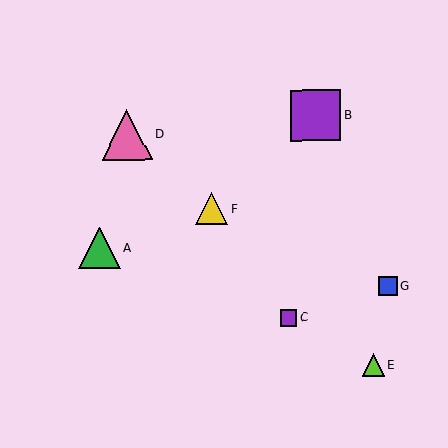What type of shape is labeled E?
Shape E is a lime triangle.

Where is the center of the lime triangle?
The center of the lime triangle is at (373, 365).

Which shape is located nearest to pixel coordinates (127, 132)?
The pink triangle (labeled D) at (127, 134) is nearest to that location.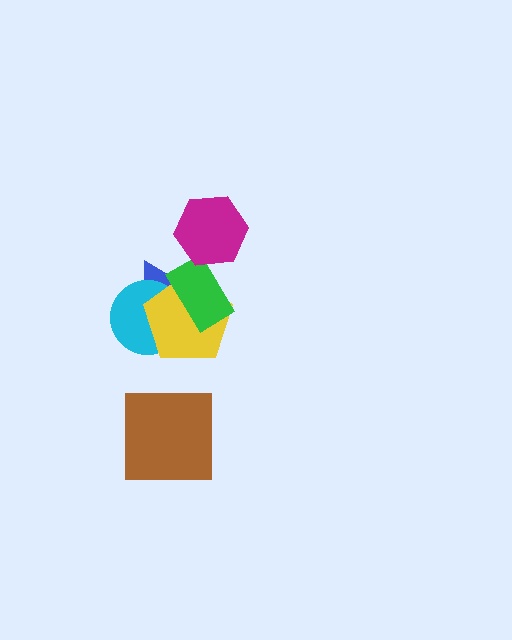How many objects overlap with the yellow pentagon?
3 objects overlap with the yellow pentagon.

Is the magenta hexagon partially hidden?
No, no other shape covers it.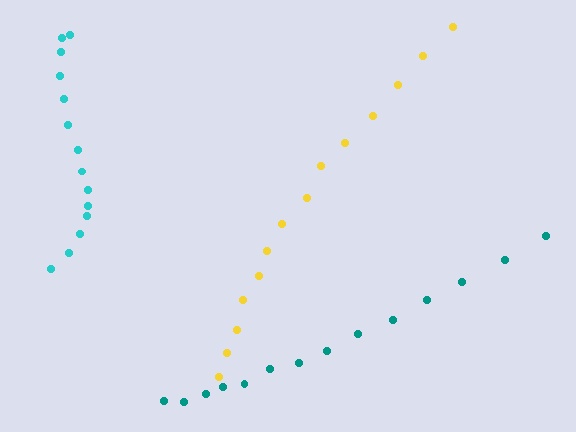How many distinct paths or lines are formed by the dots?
There are 3 distinct paths.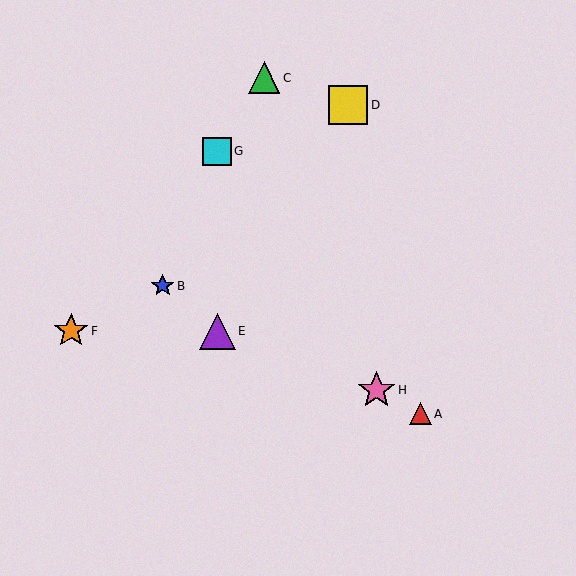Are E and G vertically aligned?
Yes, both are at x≈217.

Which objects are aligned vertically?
Objects E, G are aligned vertically.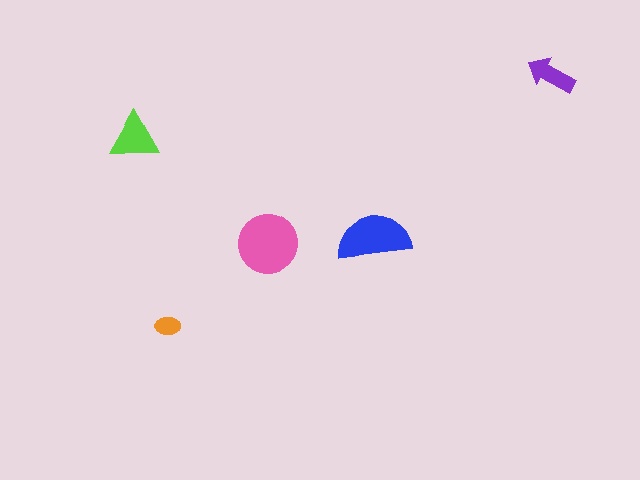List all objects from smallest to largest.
The orange ellipse, the purple arrow, the lime triangle, the blue semicircle, the pink circle.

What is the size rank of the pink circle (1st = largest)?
1st.